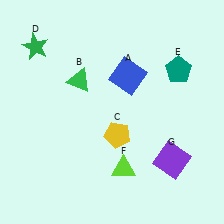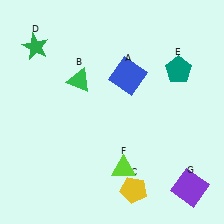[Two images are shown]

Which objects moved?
The objects that moved are: the yellow pentagon (C), the purple square (G).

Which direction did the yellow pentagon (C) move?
The yellow pentagon (C) moved down.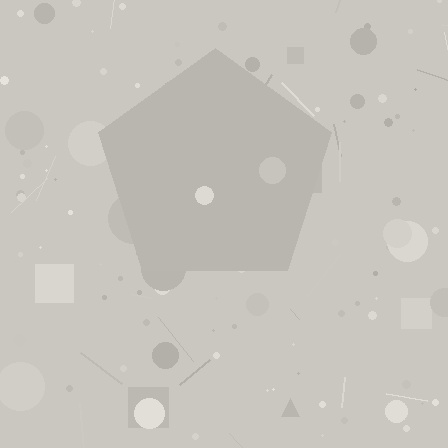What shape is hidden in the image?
A pentagon is hidden in the image.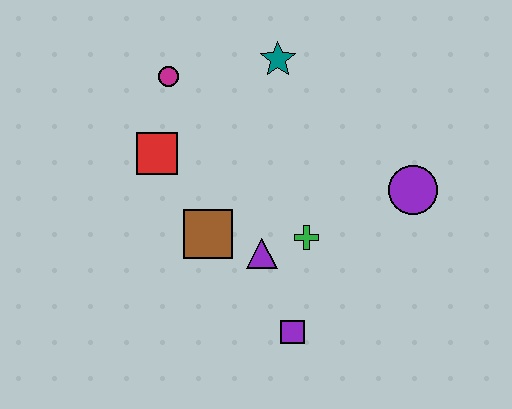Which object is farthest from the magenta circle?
The purple square is farthest from the magenta circle.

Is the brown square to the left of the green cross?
Yes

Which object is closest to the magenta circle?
The red square is closest to the magenta circle.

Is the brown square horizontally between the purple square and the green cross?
No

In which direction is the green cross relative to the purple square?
The green cross is above the purple square.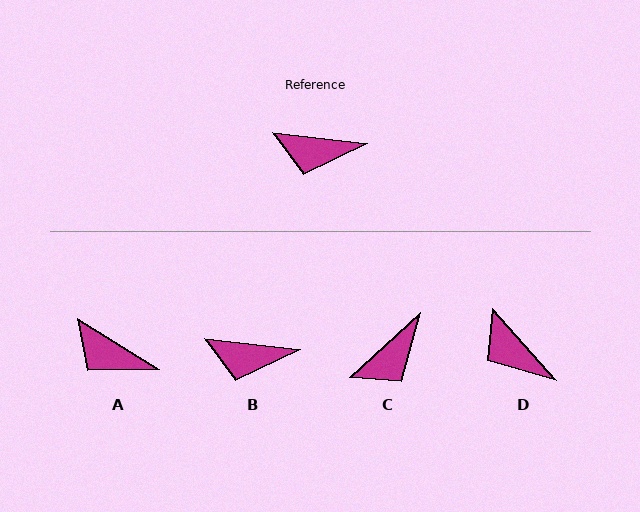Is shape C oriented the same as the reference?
No, it is off by about 49 degrees.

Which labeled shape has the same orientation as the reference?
B.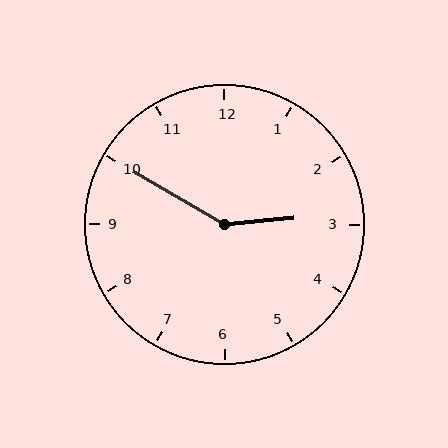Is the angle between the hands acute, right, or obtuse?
It is obtuse.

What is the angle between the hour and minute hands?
Approximately 145 degrees.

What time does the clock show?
2:50.